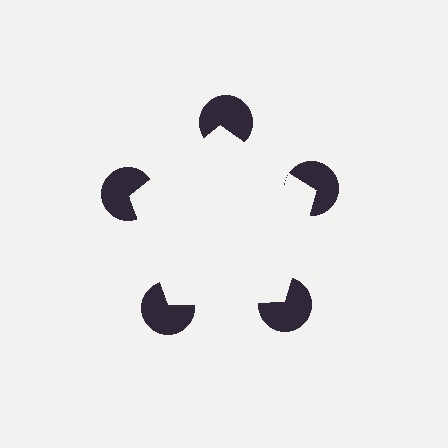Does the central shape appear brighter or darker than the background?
It typically appears slightly brighter than the background, even though no actual brightness change is drawn.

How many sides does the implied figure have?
5 sides.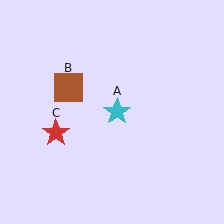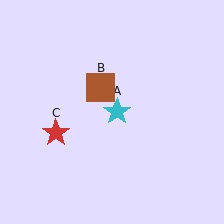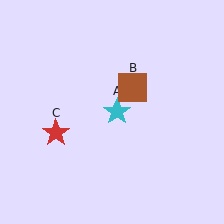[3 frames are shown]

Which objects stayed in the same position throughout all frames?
Cyan star (object A) and red star (object C) remained stationary.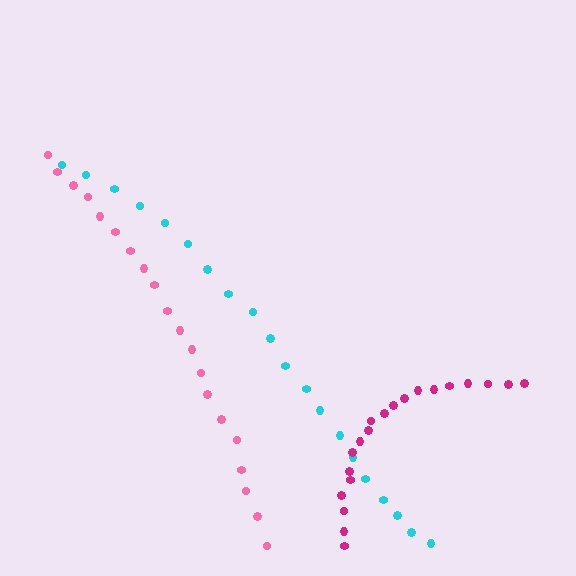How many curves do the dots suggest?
There are 3 distinct paths.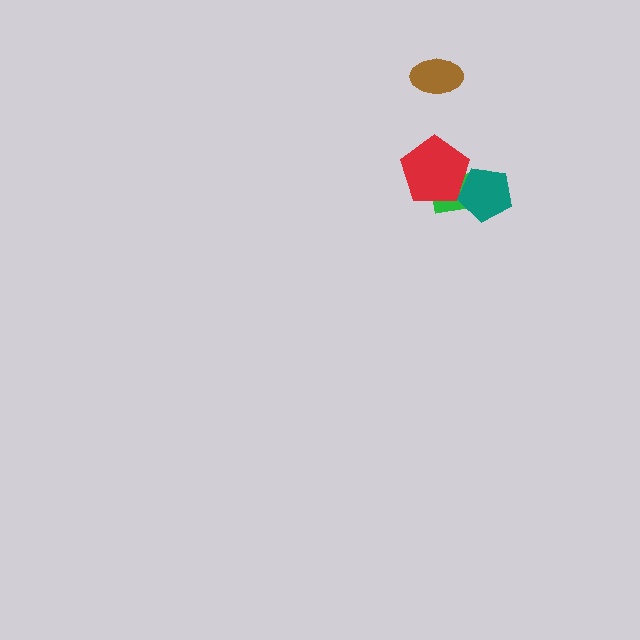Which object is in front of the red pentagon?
The teal pentagon is in front of the red pentagon.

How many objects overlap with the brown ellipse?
0 objects overlap with the brown ellipse.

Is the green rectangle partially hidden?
Yes, it is partially covered by another shape.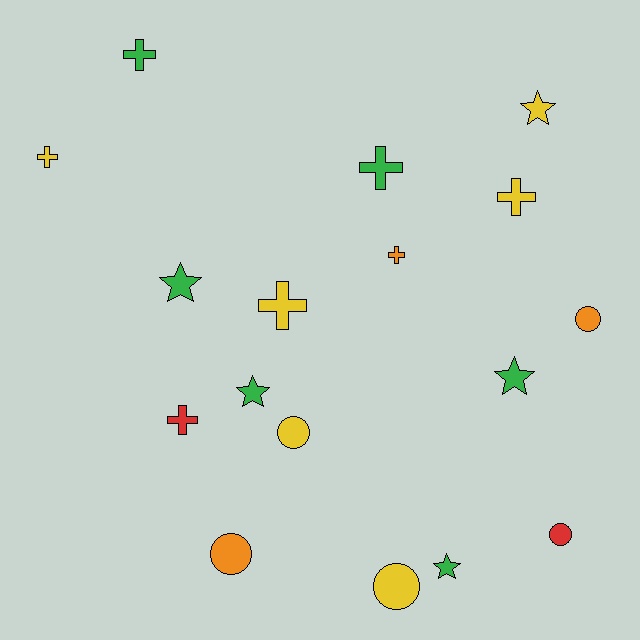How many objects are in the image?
There are 17 objects.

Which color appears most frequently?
Yellow, with 6 objects.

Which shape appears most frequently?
Cross, with 7 objects.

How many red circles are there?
There is 1 red circle.